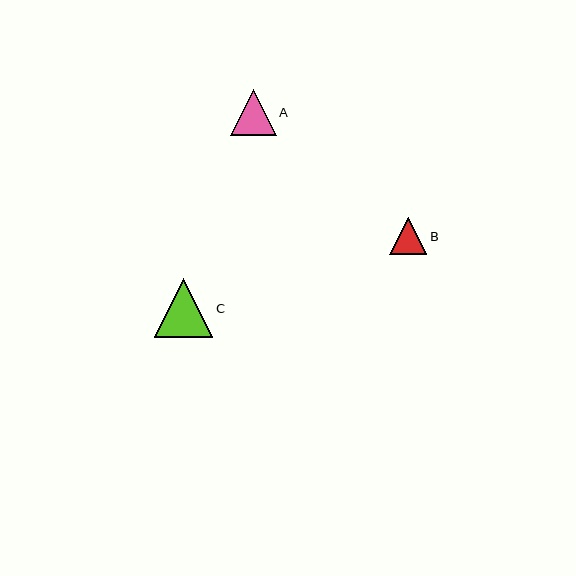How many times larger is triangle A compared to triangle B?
Triangle A is approximately 1.2 times the size of triangle B.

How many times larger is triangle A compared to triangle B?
Triangle A is approximately 1.2 times the size of triangle B.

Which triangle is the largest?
Triangle C is the largest with a size of approximately 59 pixels.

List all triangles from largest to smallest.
From largest to smallest: C, A, B.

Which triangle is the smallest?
Triangle B is the smallest with a size of approximately 37 pixels.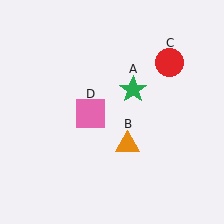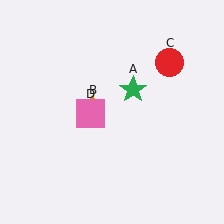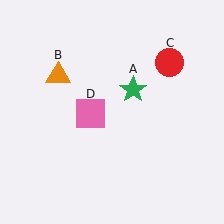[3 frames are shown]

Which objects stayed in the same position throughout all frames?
Green star (object A) and red circle (object C) and pink square (object D) remained stationary.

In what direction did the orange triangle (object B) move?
The orange triangle (object B) moved up and to the left.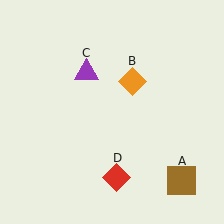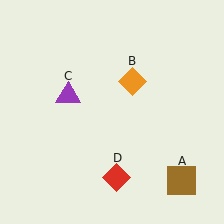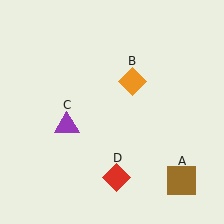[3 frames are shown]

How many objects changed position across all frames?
1 object changed position: purple triangle (object C).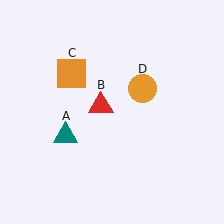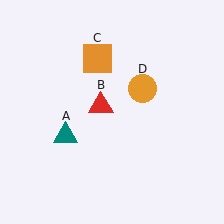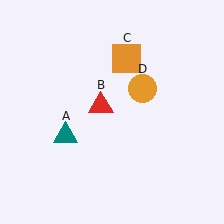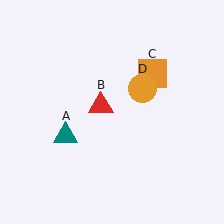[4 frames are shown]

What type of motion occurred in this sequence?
The orange square (object C) rotated clockwise around the center of the scene.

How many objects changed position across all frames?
1 object changed position: orange square (object C).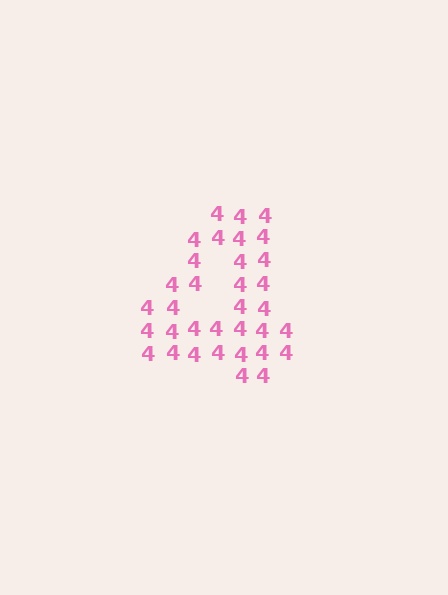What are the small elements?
The small elements are digit 4's.